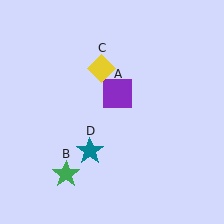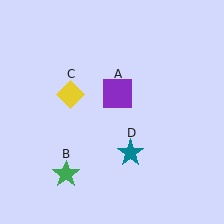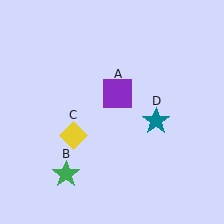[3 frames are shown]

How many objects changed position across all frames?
2 objects changed position: yellow diamond (object C), teal star (object D).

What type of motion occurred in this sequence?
The yellow diamond (object C), teal star (object D) rotated counterclockwise around the center of the scene.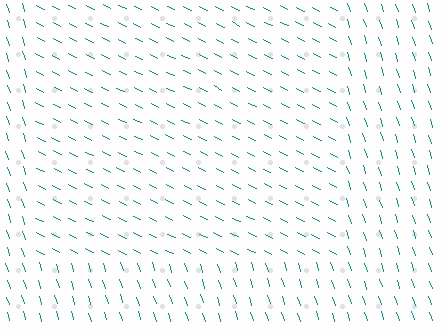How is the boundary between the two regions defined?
The boundary is defined purely by a change in line orientation (approximately 45 degrees difference). All lines are the same color and thickness.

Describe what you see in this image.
The image is filled with small teal line segments. A rectangle region in the image has lines oriented differently from the surrounding lines, creating a visible texture boundary.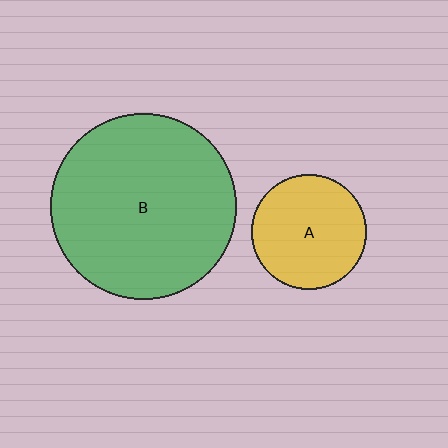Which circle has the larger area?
Circle B (green).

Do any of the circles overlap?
No, none of the circles overlap.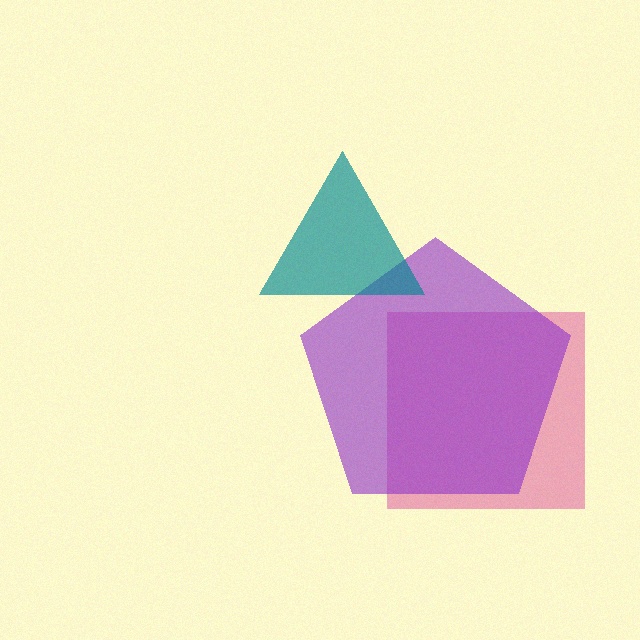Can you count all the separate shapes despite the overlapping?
Yes, there are 3 separate shapes.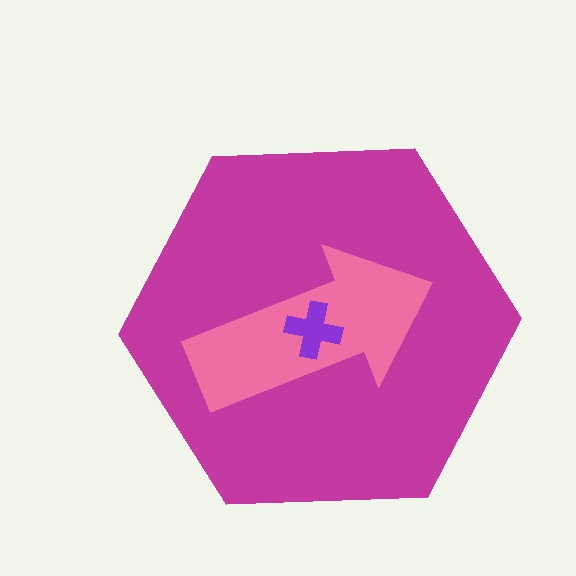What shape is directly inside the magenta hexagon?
The pink arrow.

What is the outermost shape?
The magenta hexagon.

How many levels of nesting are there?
3.